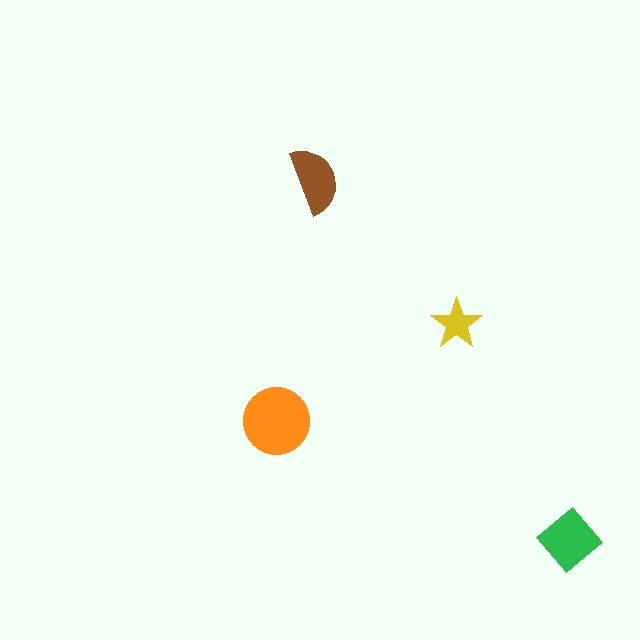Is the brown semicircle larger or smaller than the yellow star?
Larger.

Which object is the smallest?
The yellow star.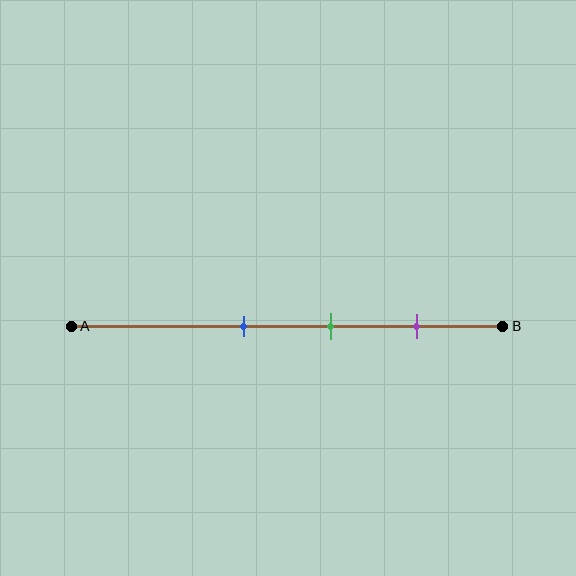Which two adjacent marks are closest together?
The blue and green marks are the closest adjacent pair.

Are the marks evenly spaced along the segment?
Yes, the marks are approximately evenly spaced.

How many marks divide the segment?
There are 3 marks dividing the segment.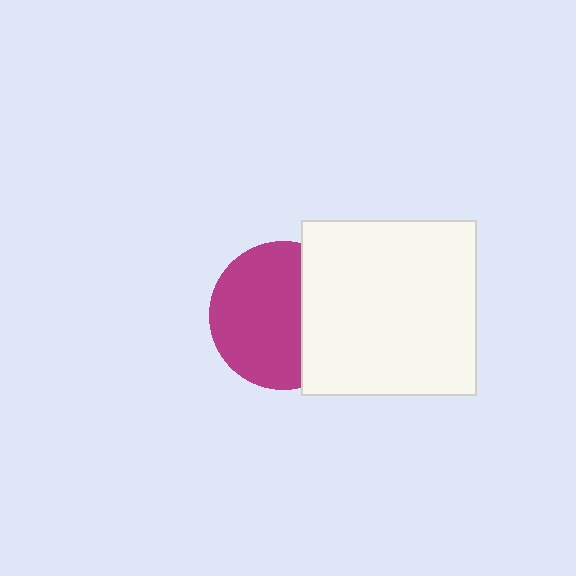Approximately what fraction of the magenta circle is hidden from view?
Roughly 35% of the magenta circle is hidden behind the white square.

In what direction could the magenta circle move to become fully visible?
The magenta circle could move left. That would shift it out from behind the white square entirely.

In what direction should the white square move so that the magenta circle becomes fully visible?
The white square should move right. That is the shortest direction to clear the overlap and leave the magenta circle fully visible.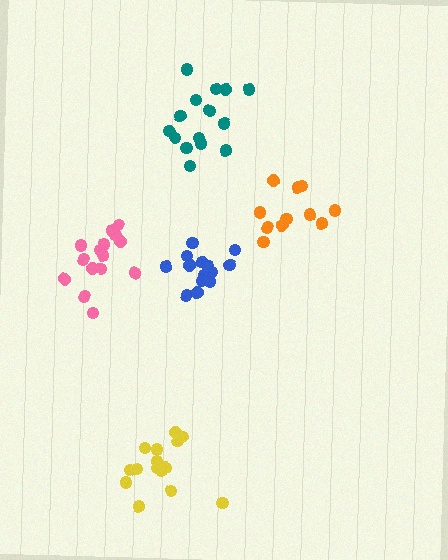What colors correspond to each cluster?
The clusters are colored: orange, yellow, pink, blue, teal.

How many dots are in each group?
Group 1: 11 dots, Group 2: 16 dots, Group 3: 15 dots, Group 4: 14 dots, Group 5: 15 dots (71 total).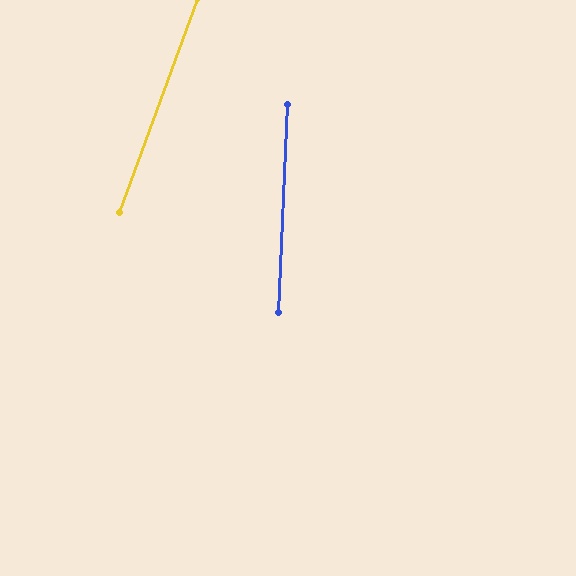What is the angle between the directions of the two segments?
Approximately 17 degrees.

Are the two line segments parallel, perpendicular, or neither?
Neither parallel nor perpendicular — they differ by about 17°.